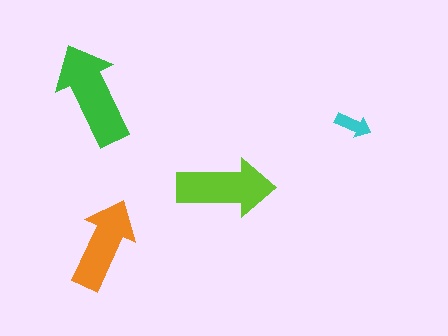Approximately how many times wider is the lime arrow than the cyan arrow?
About 2.5 times wider.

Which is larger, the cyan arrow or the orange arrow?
The orange one.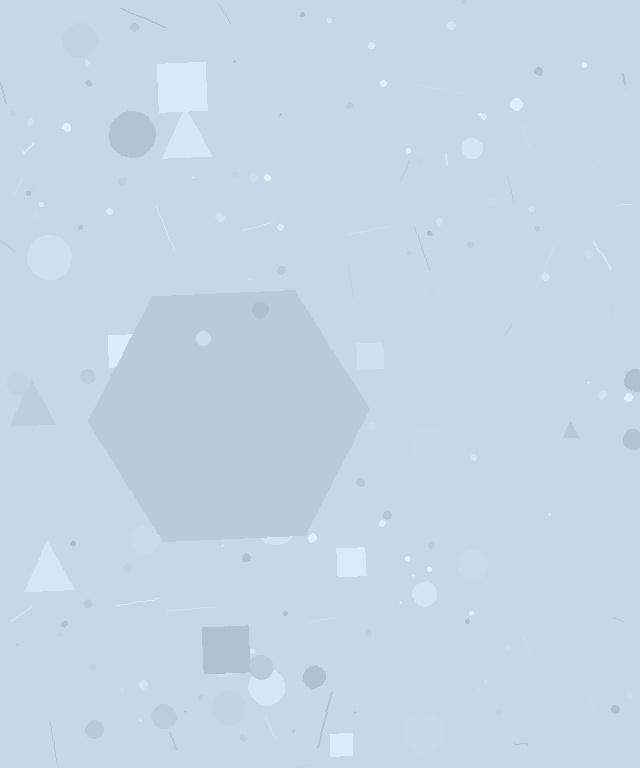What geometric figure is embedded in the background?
A hexagon is embedded in the background.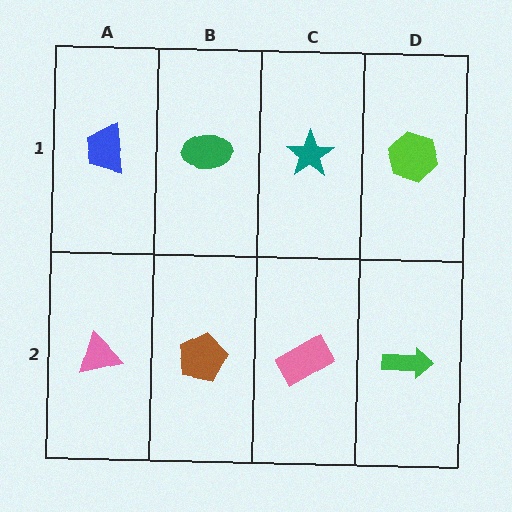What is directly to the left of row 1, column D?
A teal star.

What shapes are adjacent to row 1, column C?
A pink rectangle (row 2, column C), a green ellipse (row 1, column B), a lime hexagon (row 1, column D).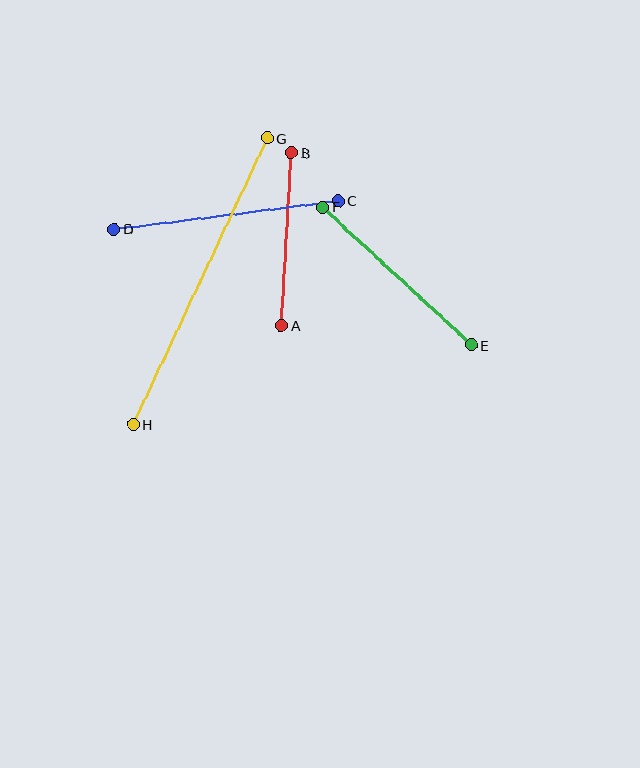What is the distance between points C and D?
The distance is approximately 227 pixels.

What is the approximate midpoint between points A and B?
The midpoint is at approximately (286, 239) pixels.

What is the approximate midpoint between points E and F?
The midpoint is at approximately (397, 276) pixels.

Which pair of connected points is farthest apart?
Points G and H are farthest apart.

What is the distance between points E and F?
The distance is approximately 203 pixels.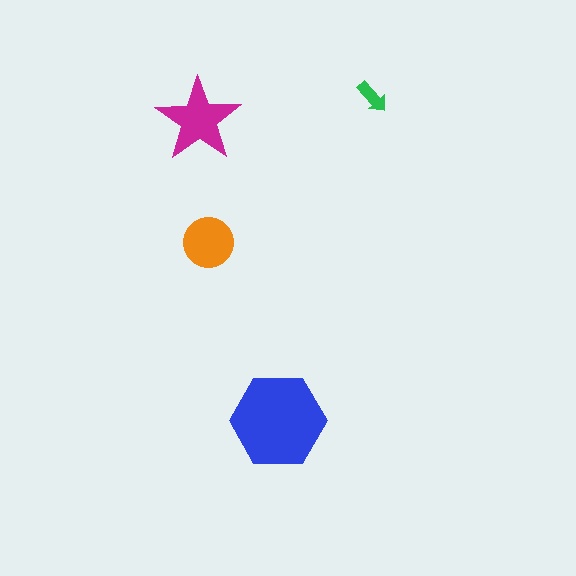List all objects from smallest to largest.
The green arrow, the orange circle, the magenta star, the blue hexagon.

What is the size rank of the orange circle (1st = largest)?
3rd.